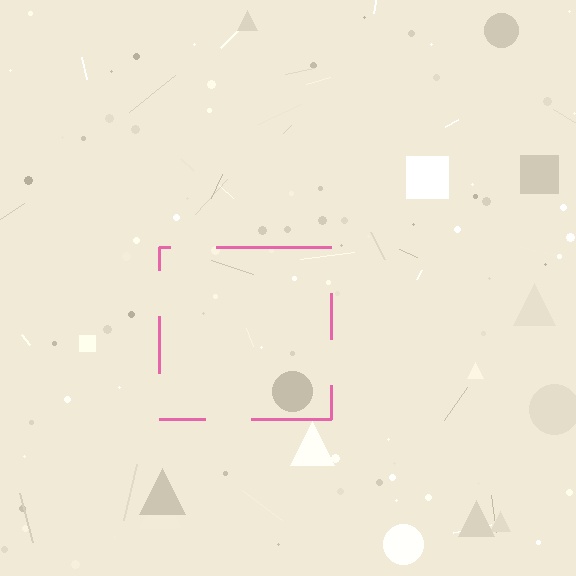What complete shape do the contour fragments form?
The contour fragments form a square.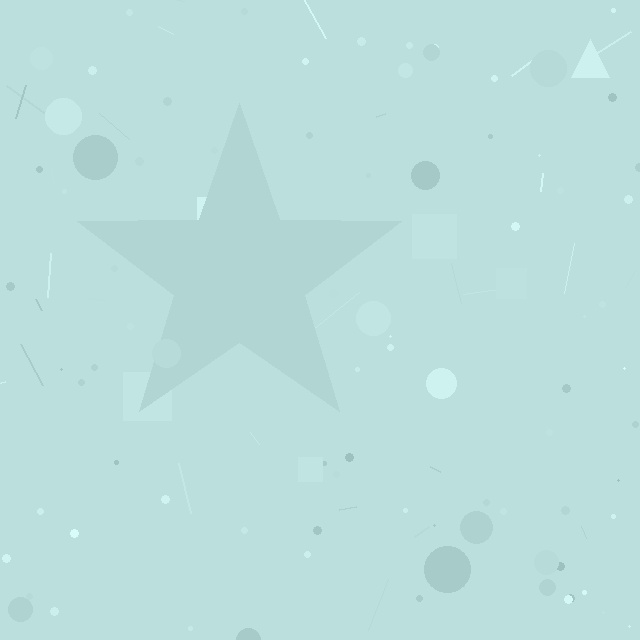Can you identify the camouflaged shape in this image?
The camouflaged shape is a star.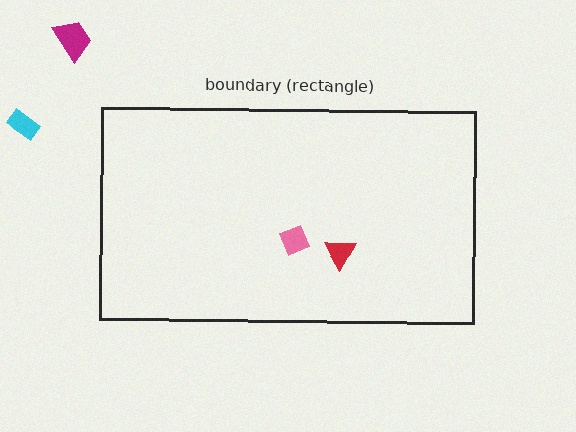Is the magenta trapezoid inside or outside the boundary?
Outside.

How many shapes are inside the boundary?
2 inside, 2 outside.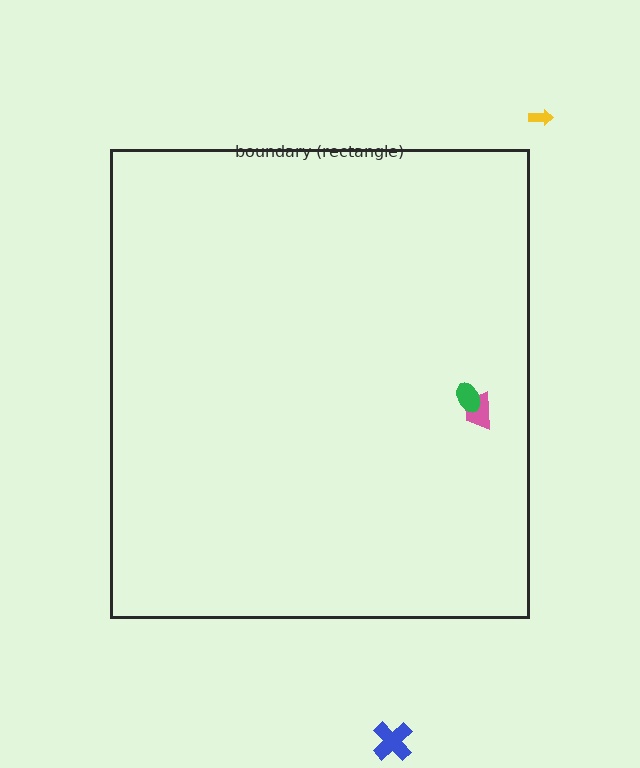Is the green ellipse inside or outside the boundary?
Inside.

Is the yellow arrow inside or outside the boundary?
Outside.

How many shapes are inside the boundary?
2 inside, 2 outside.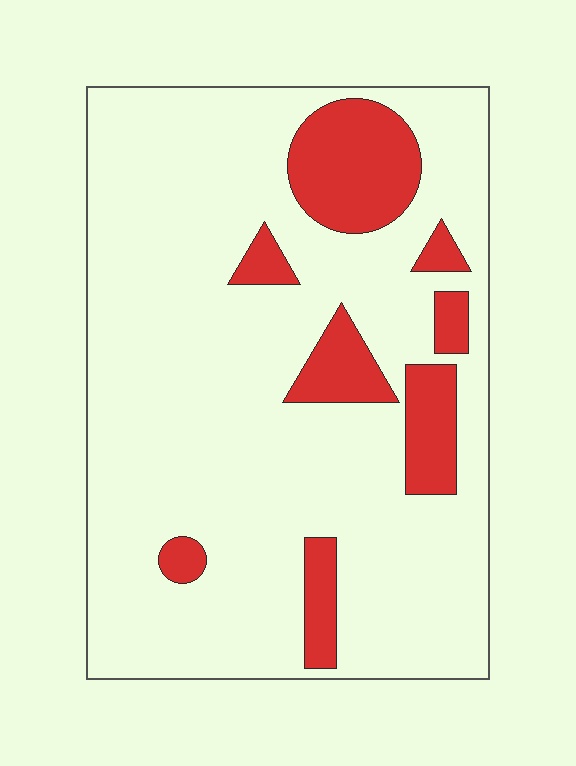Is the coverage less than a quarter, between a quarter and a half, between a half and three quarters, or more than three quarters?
Less than a quarter.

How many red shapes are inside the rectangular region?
8.